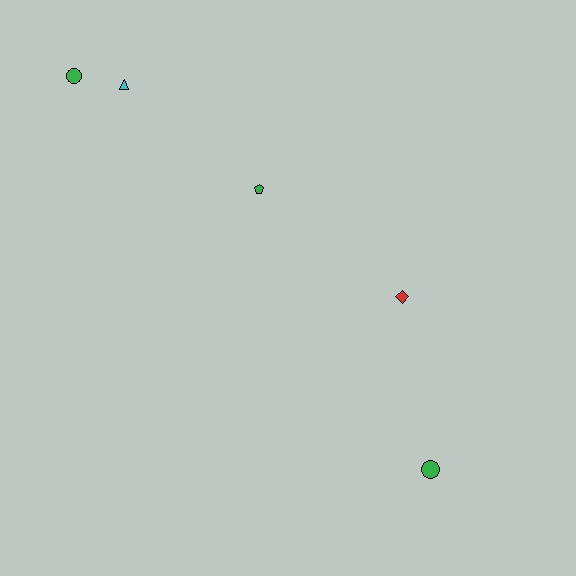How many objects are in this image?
There are 5 objects.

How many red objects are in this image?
There is 1 red object.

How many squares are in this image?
There are no squares.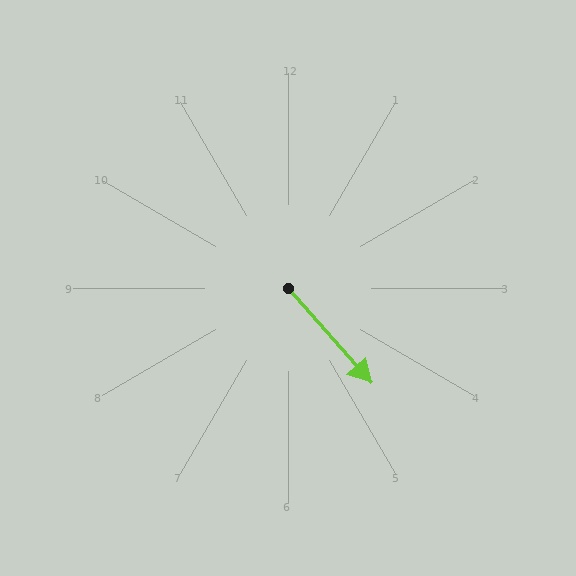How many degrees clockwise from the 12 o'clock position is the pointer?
Approximately 139 degrees.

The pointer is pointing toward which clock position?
Roughly 5 o'clock.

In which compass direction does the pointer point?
Southeast.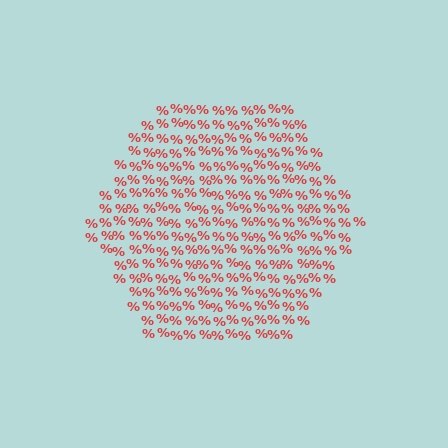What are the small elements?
The small elements are percent signs.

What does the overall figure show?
The overall figure shows a hexagon.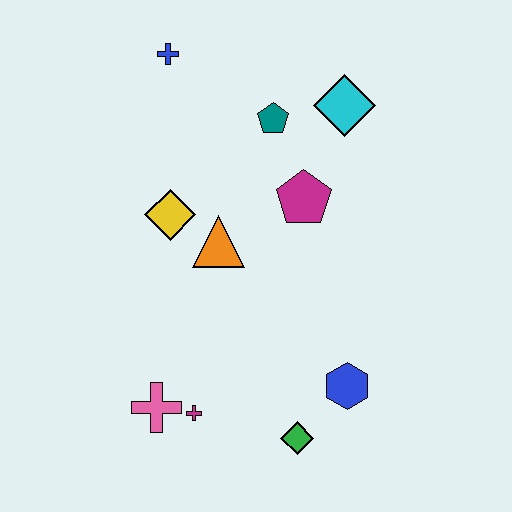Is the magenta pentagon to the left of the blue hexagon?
Yes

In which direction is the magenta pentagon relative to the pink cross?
The magenta pentagon is above the pink cross.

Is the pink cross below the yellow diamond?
Yes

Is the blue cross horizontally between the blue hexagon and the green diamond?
No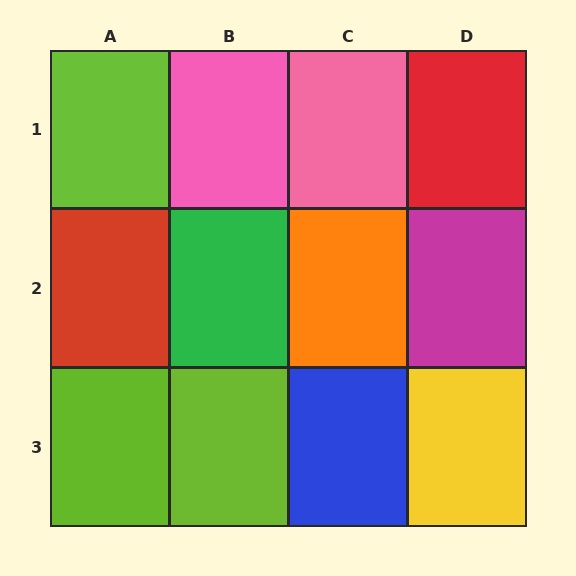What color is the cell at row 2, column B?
Green.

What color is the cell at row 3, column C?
Blue.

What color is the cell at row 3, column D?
Yellow.